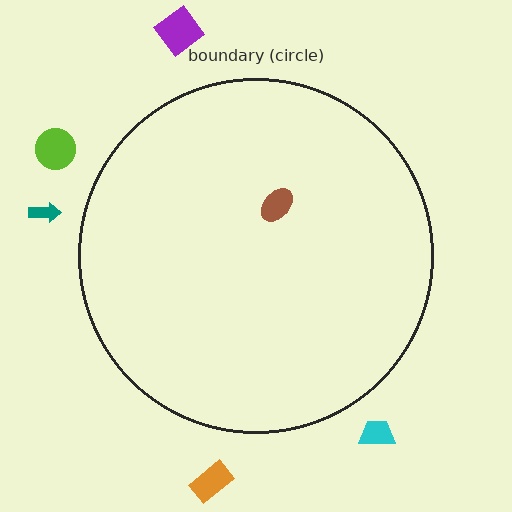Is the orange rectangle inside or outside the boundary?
Outside.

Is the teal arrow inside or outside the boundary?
Outside.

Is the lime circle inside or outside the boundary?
Outside.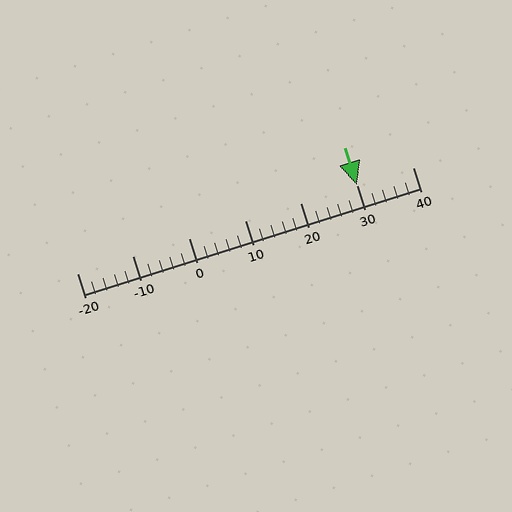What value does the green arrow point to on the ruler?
The green arrow points to approximately 30.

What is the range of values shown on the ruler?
The ruler shows values from -20 to 40.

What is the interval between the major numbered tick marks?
The major tick marks are spaced 10 units apart.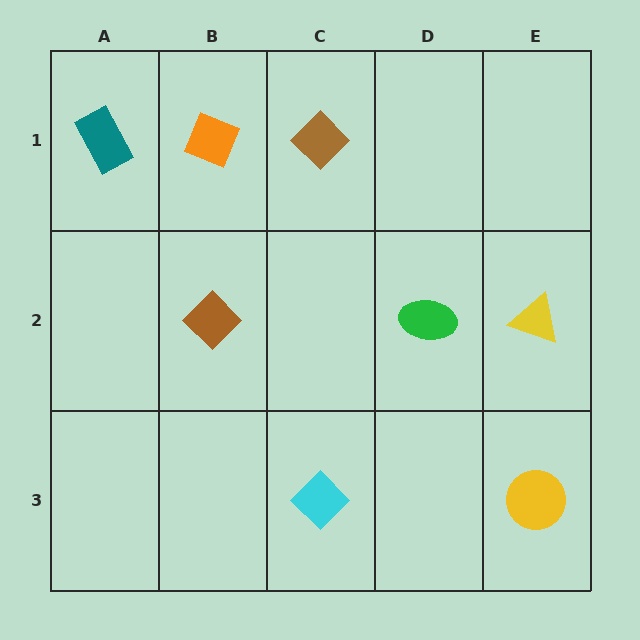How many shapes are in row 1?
3 shapes.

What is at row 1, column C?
A brown diamond.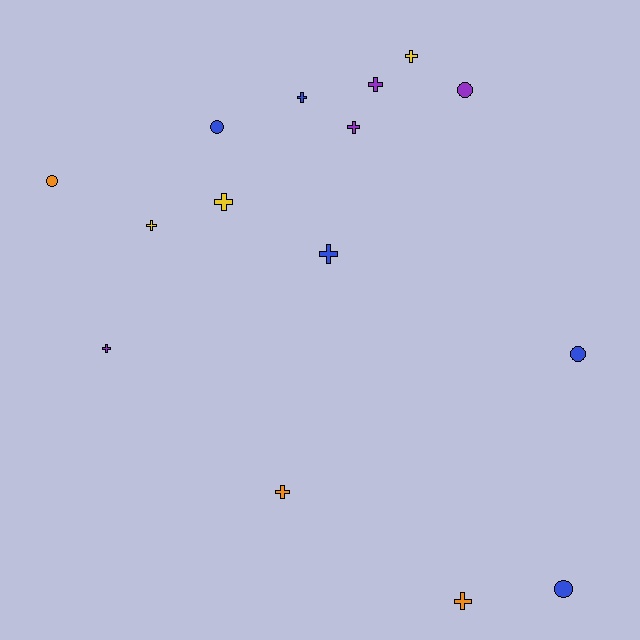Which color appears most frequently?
Blue, with 5 objects.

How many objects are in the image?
There are 15 objects.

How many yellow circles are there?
There are no yellow circles.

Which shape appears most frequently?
Cross, with 10 objects.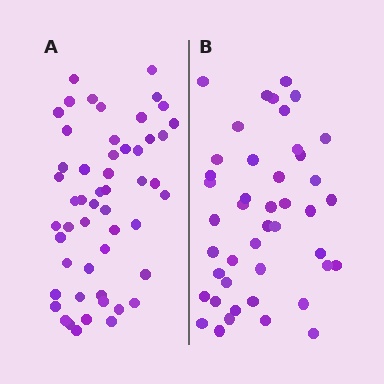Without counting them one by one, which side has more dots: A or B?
Region A (the left region) has more dots.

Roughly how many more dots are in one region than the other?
Region A has roughly 8 or so more dots than region B.